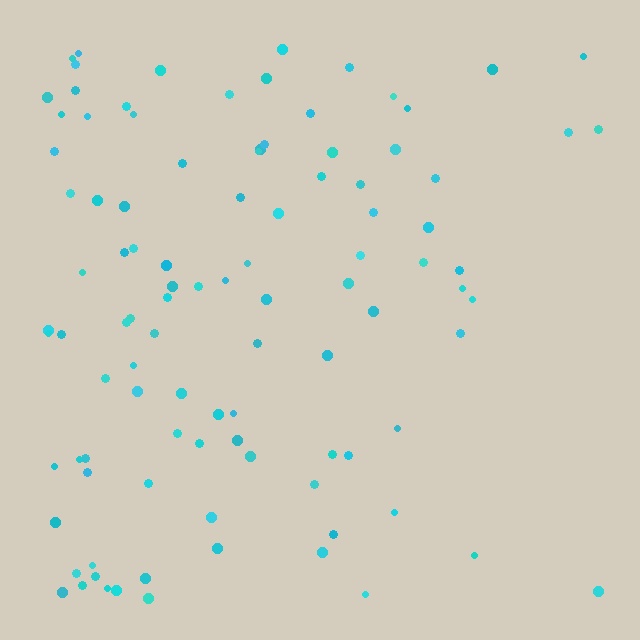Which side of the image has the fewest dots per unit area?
The right.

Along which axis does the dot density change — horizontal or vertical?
Horizontal.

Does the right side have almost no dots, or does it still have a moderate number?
Still a moderate number, just noticeably fewer than the left.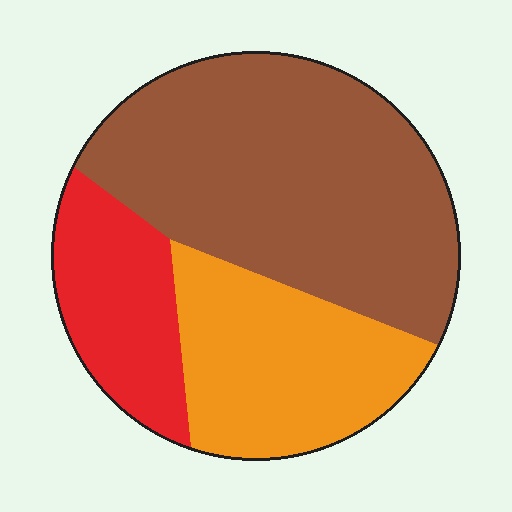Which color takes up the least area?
Red, at roughly 20%.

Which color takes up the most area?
Brown, at roughly 55%.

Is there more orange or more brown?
Brown.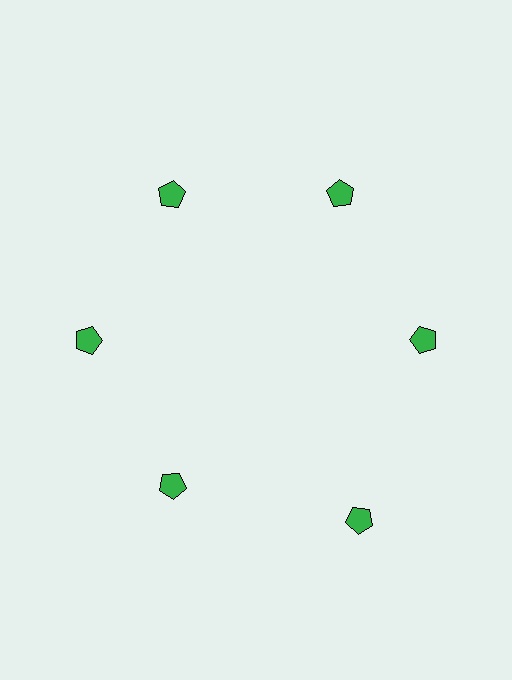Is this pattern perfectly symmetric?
No. The 6 green pentagons are arranged in a ring, but one element near the 5 o'clock position is pushed outward from the center, breaking the 6-fold rotational symmetry.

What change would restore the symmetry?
The symmetry would be restored by moving it inward, back onto the ring so that all 6 pentagons sit at equal angles and equal distance from the center.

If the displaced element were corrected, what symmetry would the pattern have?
It would have 6-fold rotational symmetry — the pattern would map onto itself every 60 degrees.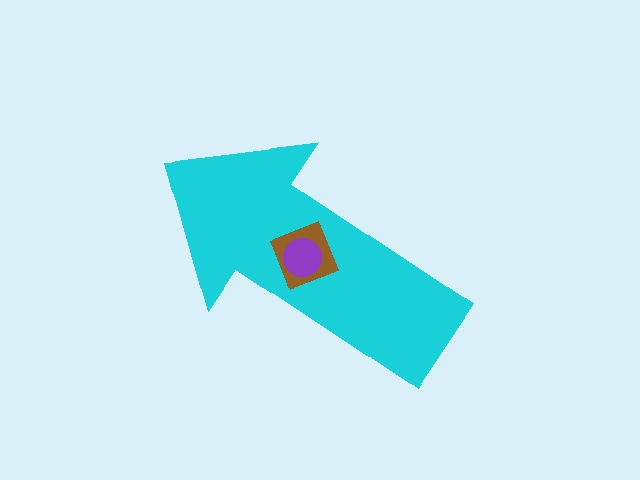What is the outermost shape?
The cyan arrow.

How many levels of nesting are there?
3.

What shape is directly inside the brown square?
The purple circle.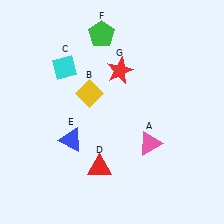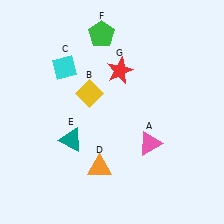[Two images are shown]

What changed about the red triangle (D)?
In Image 1, D is red. In Image 2, it changed to orange.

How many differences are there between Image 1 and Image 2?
There are 2 differences between the two images.